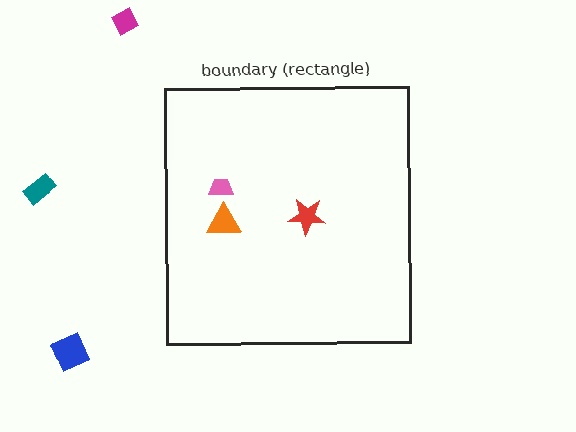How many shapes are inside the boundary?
3 inside, 3 outside.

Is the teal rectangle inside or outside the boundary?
Outside.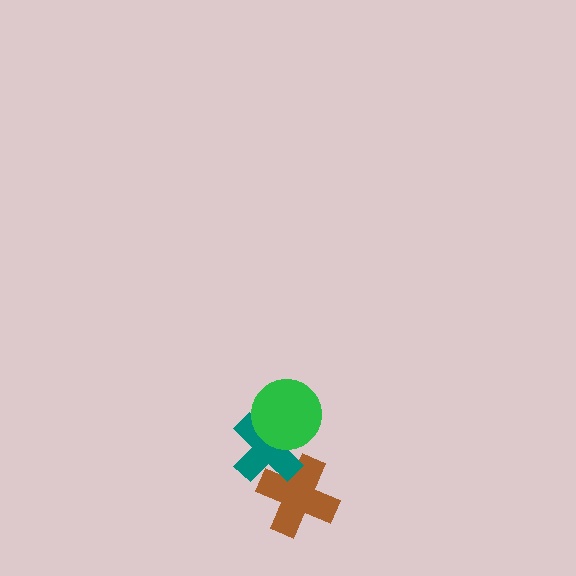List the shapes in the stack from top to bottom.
From top to bottom: the green circle, the teal cross, the brown cross.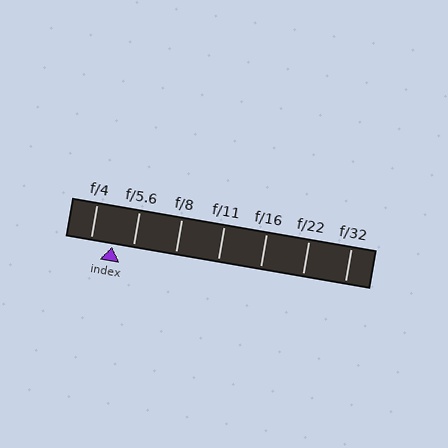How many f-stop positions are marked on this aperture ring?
There are 7 f-stop positions marked.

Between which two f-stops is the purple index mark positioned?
The index mark is between f/4 and f/5.6.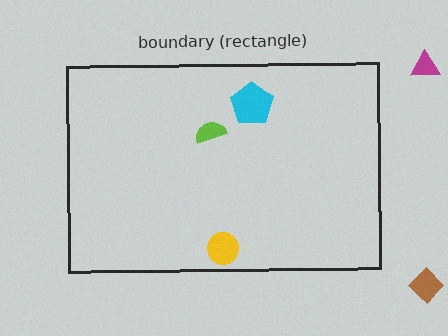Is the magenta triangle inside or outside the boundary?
Outside.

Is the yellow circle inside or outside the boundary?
Inside.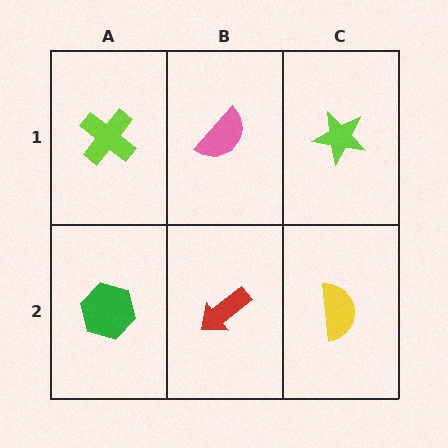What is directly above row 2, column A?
A lime cross.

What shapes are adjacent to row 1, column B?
A red arrow (row 2, column B), a lime cross (row 1, column A), a lime star (row 1, column C).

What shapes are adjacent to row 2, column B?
A pink semicircle (row 1, column B), a green hexagon (row 2, column A), a yellow semicircle (row 2, column C).